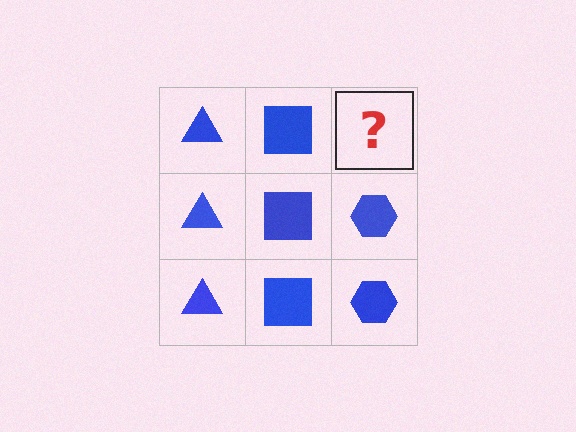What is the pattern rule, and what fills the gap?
The rule is that each column has a consistent shape. The gap should be filled with a blue hexagon.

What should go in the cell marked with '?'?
The missing cell should contain a blue hexagon.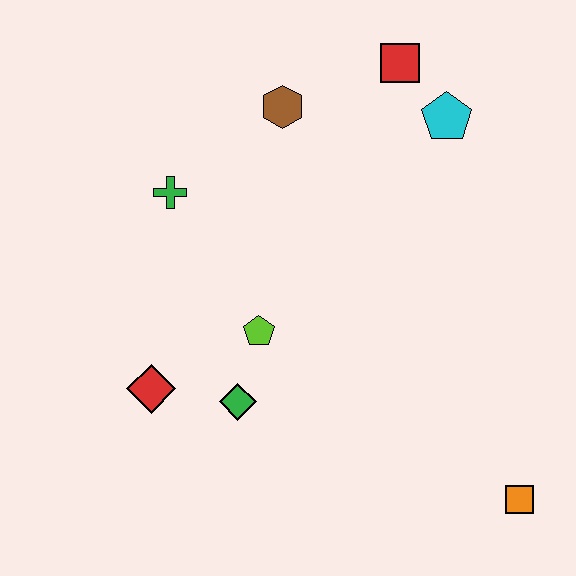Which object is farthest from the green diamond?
The red square is farthest from the green diamond.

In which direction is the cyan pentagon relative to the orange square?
The cyan pentagon is above the orange square.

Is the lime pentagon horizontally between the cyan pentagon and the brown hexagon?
No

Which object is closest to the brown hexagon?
The red square is closest to the brown hexagon.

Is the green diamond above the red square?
No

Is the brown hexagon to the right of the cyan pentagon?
No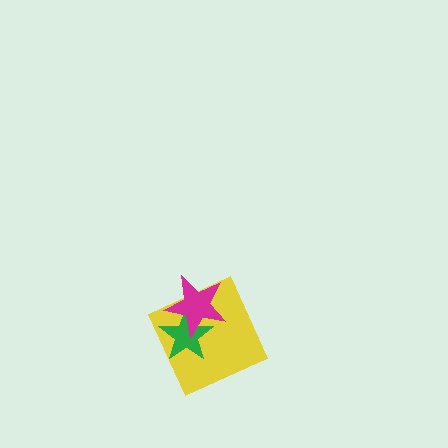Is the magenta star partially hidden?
No, no other shape covers it.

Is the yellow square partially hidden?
Yes, it is partially covered by another shape.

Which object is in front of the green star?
The magenta star is in front of the green star.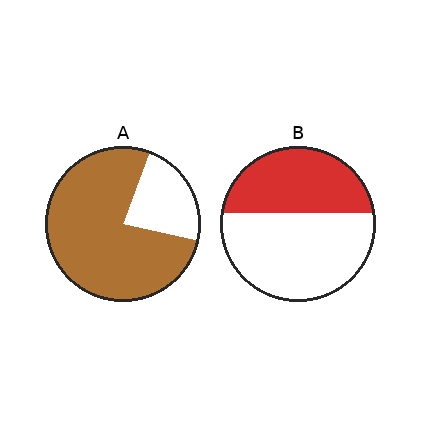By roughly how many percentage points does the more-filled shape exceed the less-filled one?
By roughly 35 percentage points (A over B).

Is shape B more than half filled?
No.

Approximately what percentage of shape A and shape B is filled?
A is approximately 75% and B is approximately 40%.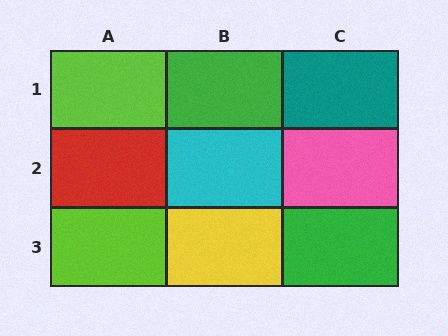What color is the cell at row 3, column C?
Green.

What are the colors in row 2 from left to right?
Red, cyan, pink.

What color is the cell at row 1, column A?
Lime.